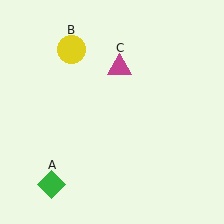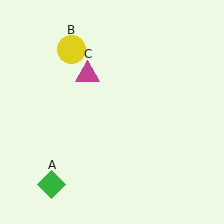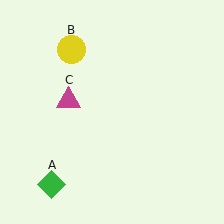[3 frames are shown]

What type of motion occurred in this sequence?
The magenta triangle (object C) rotated counterclockwise around the center of the scene.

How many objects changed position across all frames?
1 object changed position: magenta triangle (object C).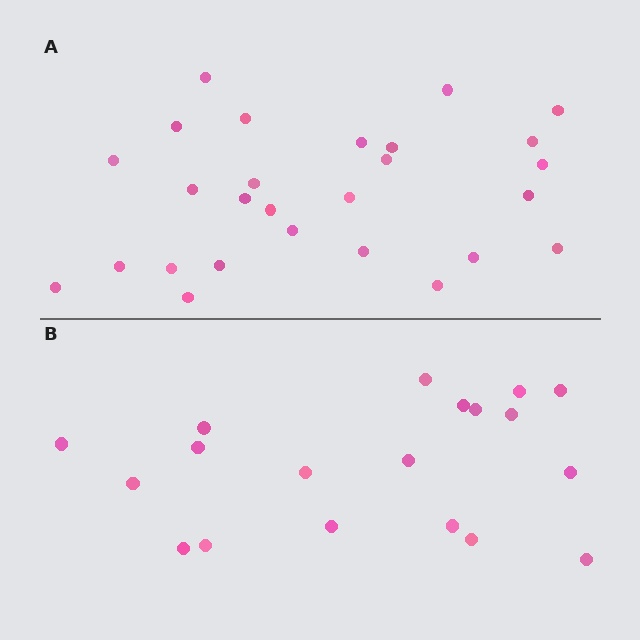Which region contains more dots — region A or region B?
Region A (the top region) has more dots.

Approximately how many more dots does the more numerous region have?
Region A has roughly 8 or so more dots than region B.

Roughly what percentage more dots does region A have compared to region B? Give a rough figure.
About 40% more.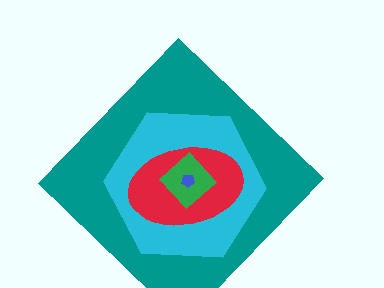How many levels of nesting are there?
5.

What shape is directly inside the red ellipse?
The green diamond.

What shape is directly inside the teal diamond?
The cyan hexagon.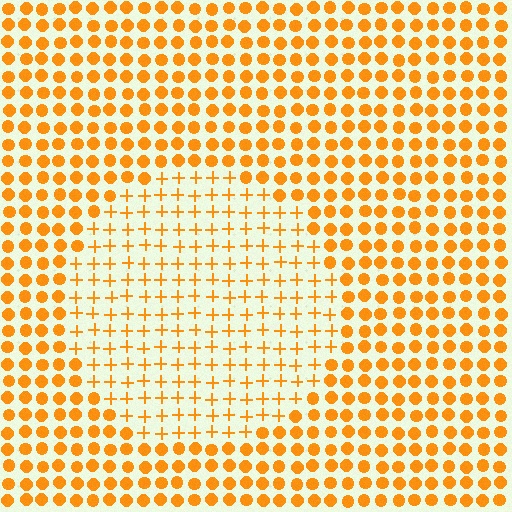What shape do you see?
I see a circle.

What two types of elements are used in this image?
The image uses plus signs inside the circle region and circles outside it.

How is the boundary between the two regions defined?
The boundary is defined by a change in element shape: plus signs inside vs. circles outside. All elements share the same color and spacing.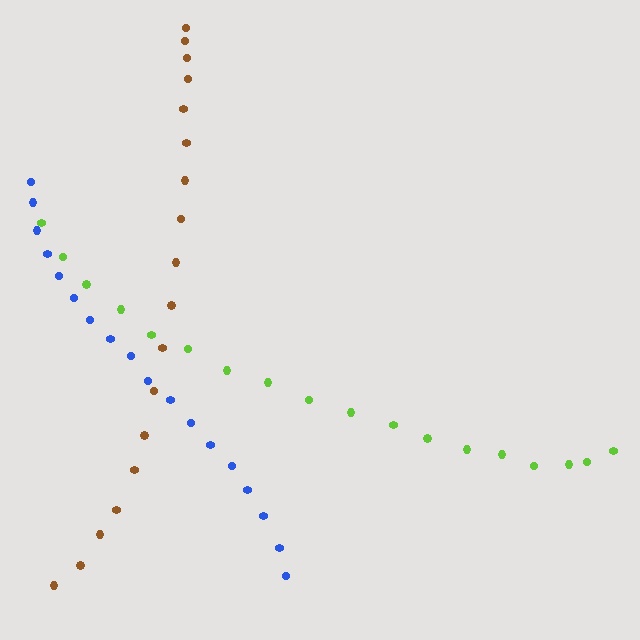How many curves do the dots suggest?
There are 3 distinct paths.